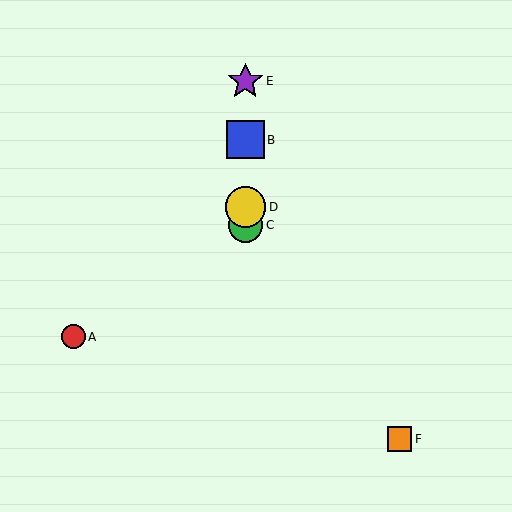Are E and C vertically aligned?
Yes, both are at x≈245.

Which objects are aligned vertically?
Objects B, C, D, E are aligned vertically.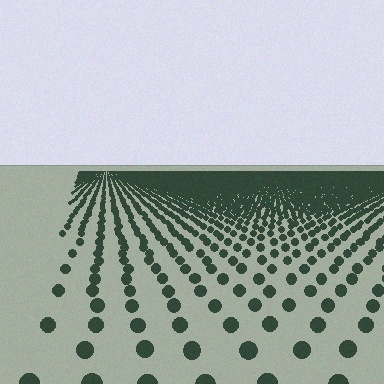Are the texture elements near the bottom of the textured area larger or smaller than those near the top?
Larger. Near the bottom, elements are closer to the viewer and appear at a bigger on-screen size.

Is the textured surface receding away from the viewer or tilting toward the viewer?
The surface is receding away from the viewer. Texture elements get smaller and denser toward the top.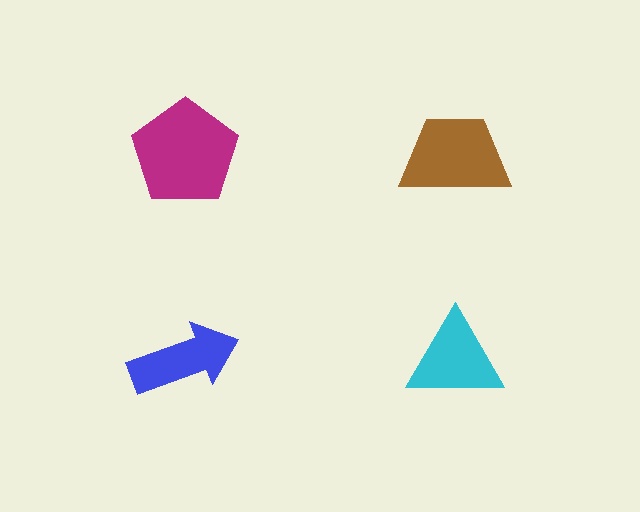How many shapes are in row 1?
2 shapes.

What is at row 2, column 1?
A blue arrow.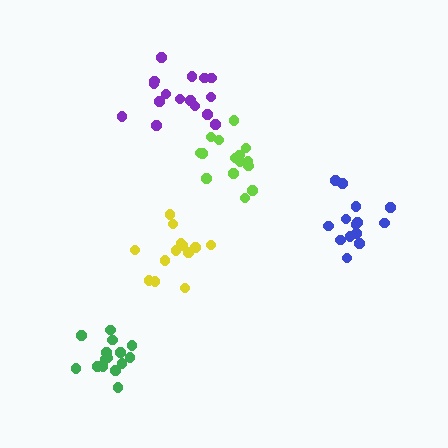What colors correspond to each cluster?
The clusters are colored: blue, purple, yellow, green, lime.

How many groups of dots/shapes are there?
There are 5 groups.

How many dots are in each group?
Group 1: 14 dots, Group 2: 16 dots, Group 3: 13 dots, Group 4: 15 dots, Group 5: 15 dots (73 total).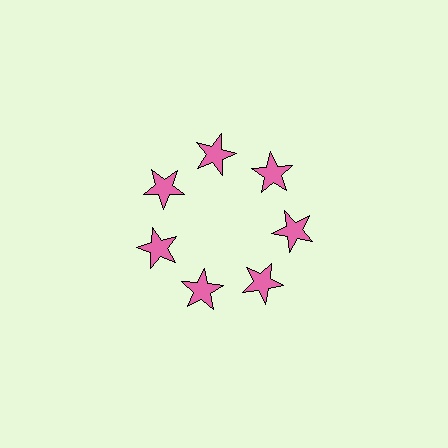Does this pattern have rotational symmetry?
Yes, this pattern has 7-fold rotational symmetry. It looks the same after rotating 51 degrees around the center.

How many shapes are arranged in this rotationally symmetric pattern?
There are 7 shapes, arranged in 7 groups of 1.